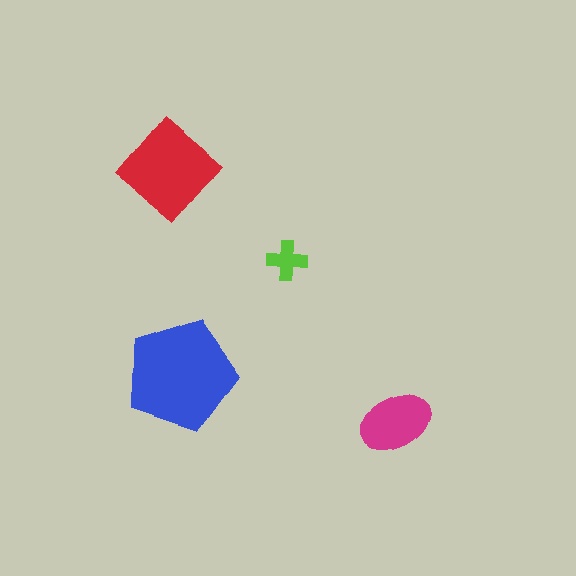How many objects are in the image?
There are 4 objects in the image.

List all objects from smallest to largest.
The lime cross, the magenta ellipse, the red diamond, the blue pentagon.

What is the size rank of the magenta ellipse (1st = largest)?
3rd.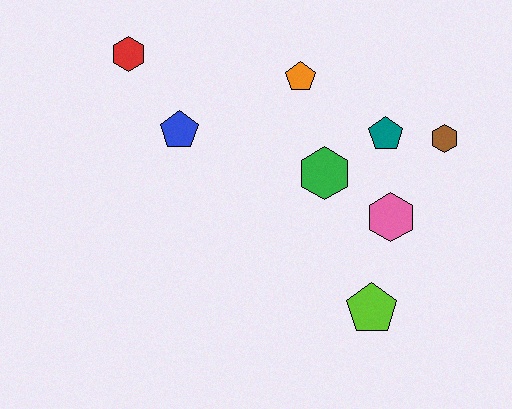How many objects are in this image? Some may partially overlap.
There are 8 objects.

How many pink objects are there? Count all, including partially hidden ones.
There is 1 pink object.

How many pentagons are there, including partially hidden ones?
There are 4 pentagons.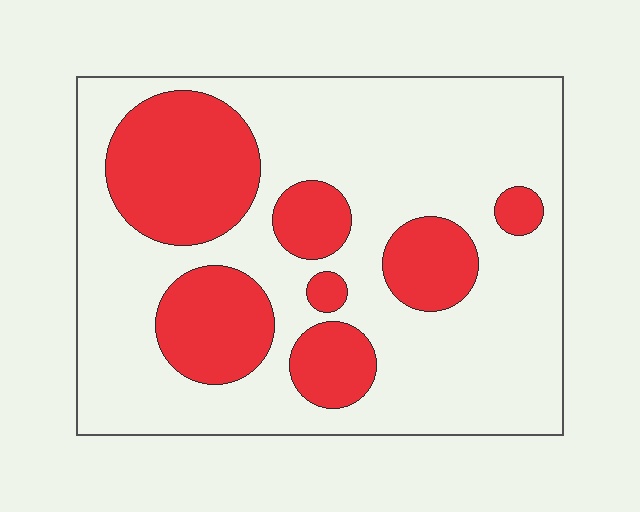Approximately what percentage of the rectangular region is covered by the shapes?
Approximately 30%.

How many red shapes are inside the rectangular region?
7.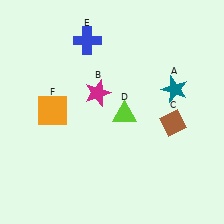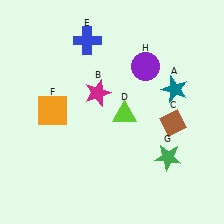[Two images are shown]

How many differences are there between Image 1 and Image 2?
There are 2 differences between the two images.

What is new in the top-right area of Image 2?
A purple circle (H) was added in the top-right area of Image 2.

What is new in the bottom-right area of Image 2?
A green star (G) was added in the bottom-right area of Image 2.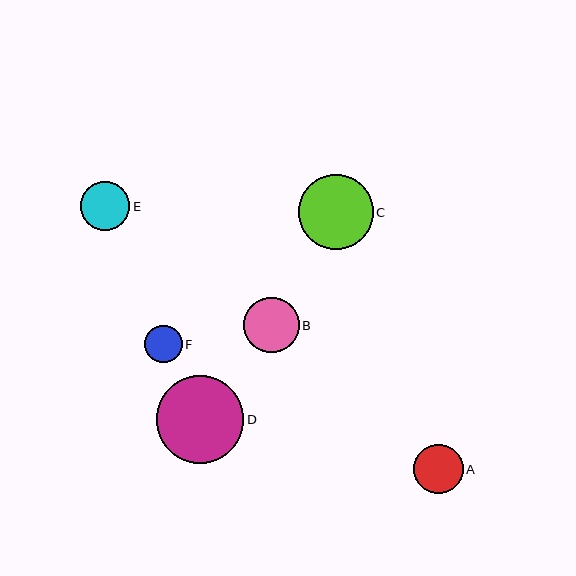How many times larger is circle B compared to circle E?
Circle B is approximately 1.1 times the size of circle E.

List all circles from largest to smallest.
From largest to smallest: D, C, B, A, E, F.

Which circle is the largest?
Circle D is the largest with a size of approximately 87 pixels.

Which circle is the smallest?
Circle F is the smallest with a size of approximately 37 pixels.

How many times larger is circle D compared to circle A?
Circle D is approximately 1.8 times the size of circle A.